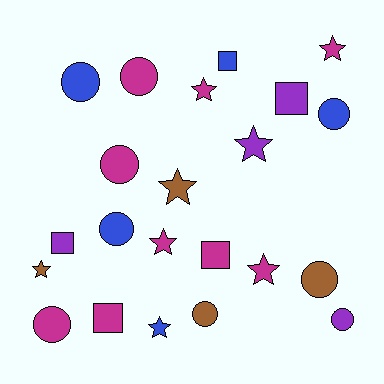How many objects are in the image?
There are 22 objects.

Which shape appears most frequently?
Circle, with 9 objects.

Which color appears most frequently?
Magenta, with 9 objects.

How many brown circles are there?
There are 2 brown circles.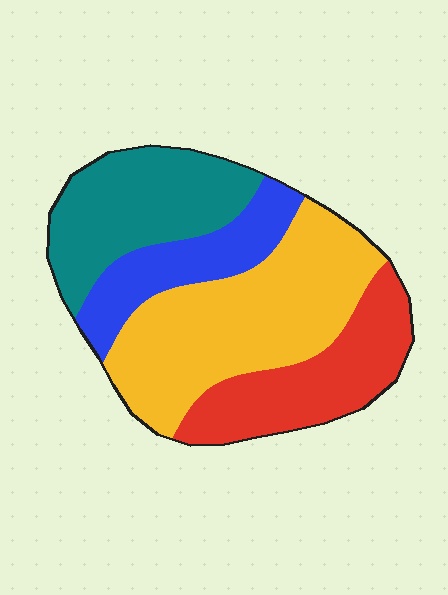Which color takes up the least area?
Blue, at roughly 15%.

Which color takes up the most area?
Yellow, at roughly 40%.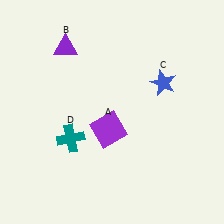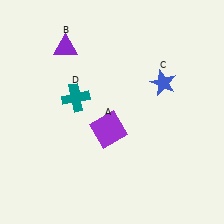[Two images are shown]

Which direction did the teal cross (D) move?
The teal cross (D) moved up.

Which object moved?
The teal cross (D) moved up.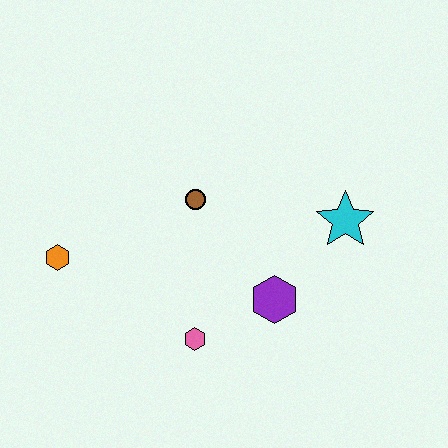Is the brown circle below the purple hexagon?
No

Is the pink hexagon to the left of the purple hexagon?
Yes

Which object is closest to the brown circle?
The purple hexagon is closest to the brown circle.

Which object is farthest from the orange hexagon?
The cyan star is farthest from the orange hexagon.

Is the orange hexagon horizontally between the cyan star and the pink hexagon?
No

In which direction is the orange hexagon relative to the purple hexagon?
The orange hexagon is to the left of the purple hexagon.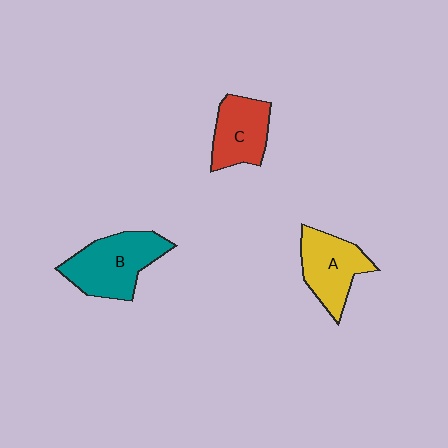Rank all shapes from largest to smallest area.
From largest to smallest: B (teal), A (yellow), C (red).